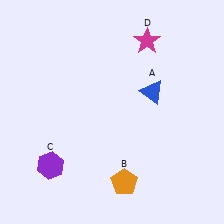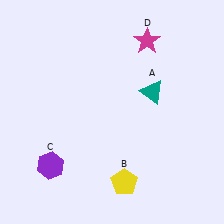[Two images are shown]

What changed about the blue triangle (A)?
In Image 1, A is blue. In Image 2, it changed to teal.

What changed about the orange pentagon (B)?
In Image 1, B is orange. In Image 2, it changed to yellow.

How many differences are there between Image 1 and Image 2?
There are 2 differences between the two images.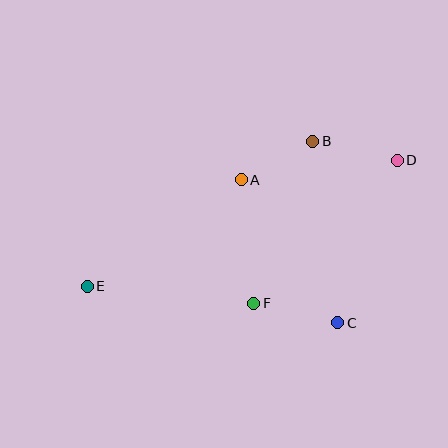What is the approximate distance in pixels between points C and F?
The distance between C and F is approximately 87 pixels.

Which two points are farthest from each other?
Points D and E are farthest from each other.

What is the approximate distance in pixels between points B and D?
The distance between B and D is approximately 87 pixels.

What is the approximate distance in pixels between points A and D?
The distance between A and D is approximately 158 pixels.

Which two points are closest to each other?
Points A and B are closest to each other.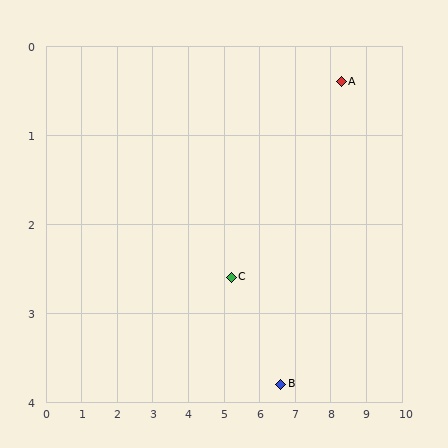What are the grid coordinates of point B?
Point B is at approximately (6.6, 3.8).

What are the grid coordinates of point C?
Point C is at approximately (5.2, 2.6).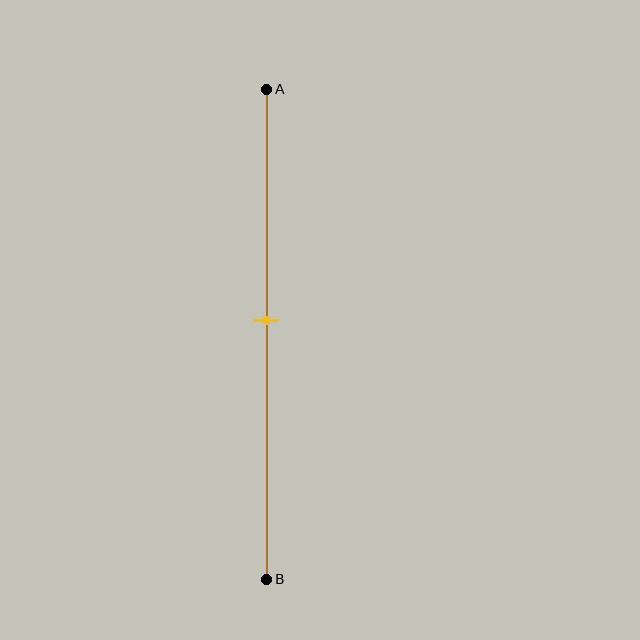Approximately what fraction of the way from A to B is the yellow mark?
The yellow mark is approximately 45% of the way from A to B.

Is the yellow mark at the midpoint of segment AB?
Yes, the mark is approximately at the midpoint.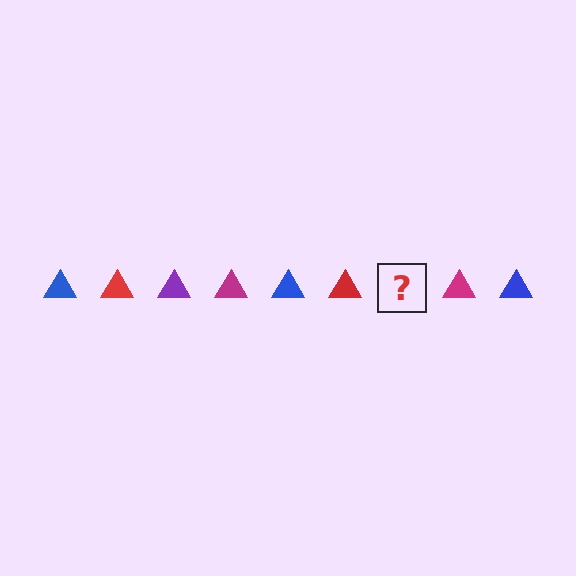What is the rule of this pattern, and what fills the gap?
The rule is that the pattern cycles through blue, red, purple, magenta triangles. The gap should be filled with a purple triangle.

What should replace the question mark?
The question mark should be replaced with a purple triangle.